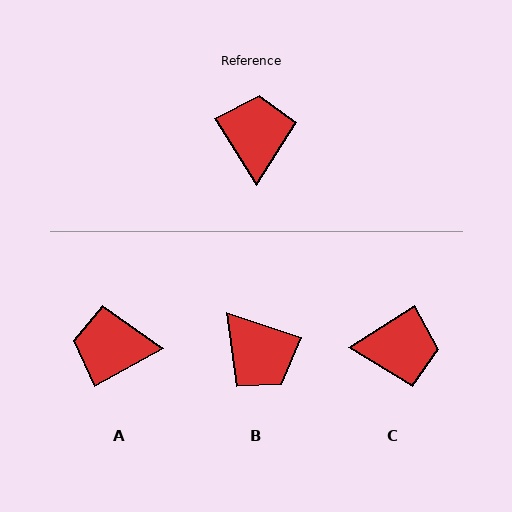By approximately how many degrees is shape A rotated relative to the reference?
Approximately 87 degrees counter-clockwise.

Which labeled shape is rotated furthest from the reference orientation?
B, about 140 degrees away.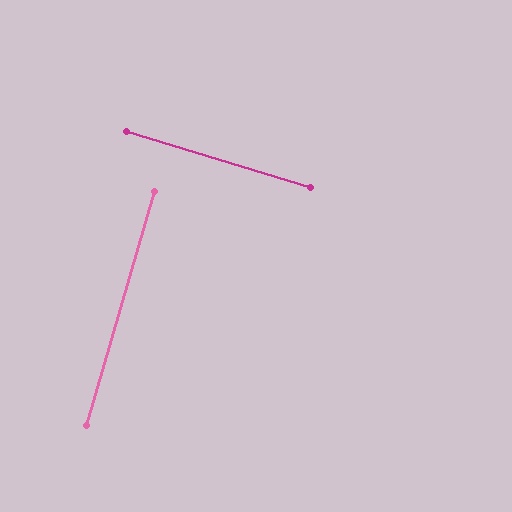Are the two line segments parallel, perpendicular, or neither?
Perpendicular — they meet at approximately 89°.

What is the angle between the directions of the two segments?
Approximately 89 degrees.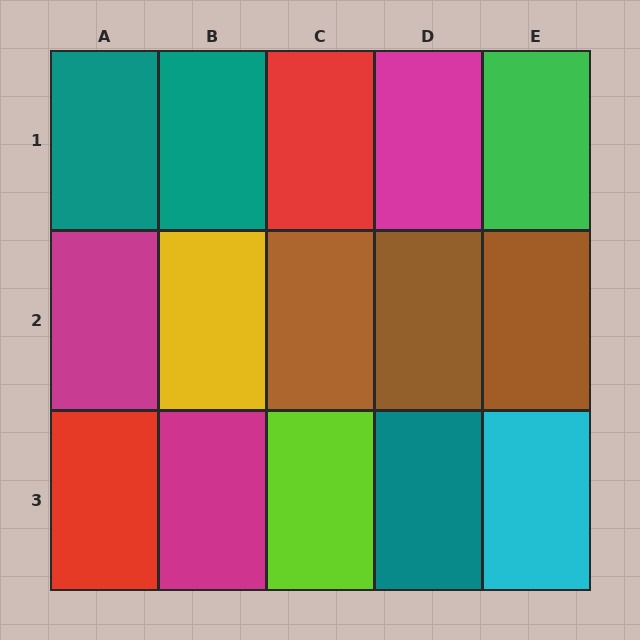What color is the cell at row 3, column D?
Teal.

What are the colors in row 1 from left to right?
Teal, teal, red, magenta, green.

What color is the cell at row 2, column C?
Brown.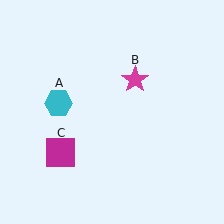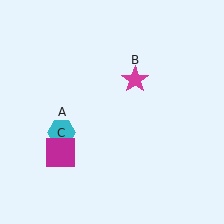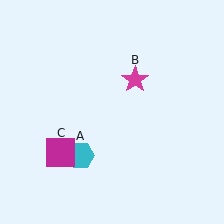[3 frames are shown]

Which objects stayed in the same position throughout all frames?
Magenta star (object B) and magenta square (object C) remained stationary.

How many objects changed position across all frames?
1 object changed position: cyan hexagon (object A).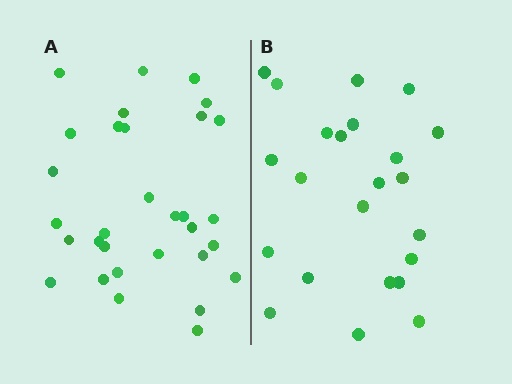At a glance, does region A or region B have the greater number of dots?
Region A (the left region) has more dots.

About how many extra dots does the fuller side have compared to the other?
Region A has roughly 8 or so more dots than region B.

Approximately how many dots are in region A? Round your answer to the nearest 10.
About 30 dots. (The exact count is 31, which rounds to 30.)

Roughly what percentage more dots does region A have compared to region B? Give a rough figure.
About 35% more.